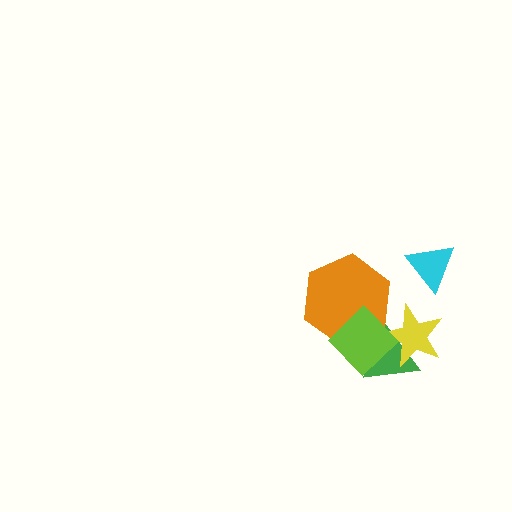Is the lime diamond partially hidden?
No, no other shape covers it.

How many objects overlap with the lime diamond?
3 objects overlap with the lime diamond.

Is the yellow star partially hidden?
Yes, it is partially covered by another shape.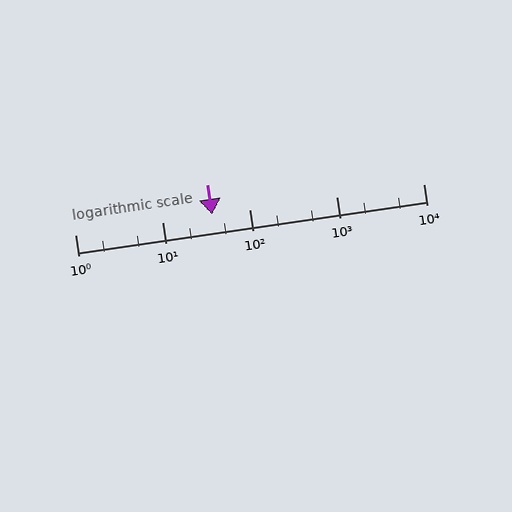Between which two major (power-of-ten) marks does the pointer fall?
The pointer is between 10 and 100.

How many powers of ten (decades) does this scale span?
The scale spans 4 decades, from 1 to 10000.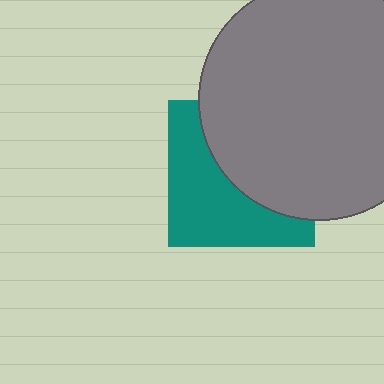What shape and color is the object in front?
The object in front is a gray circle.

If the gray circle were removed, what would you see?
You would see the complete teal square.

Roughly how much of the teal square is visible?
About half of it is visible (roughly 49%).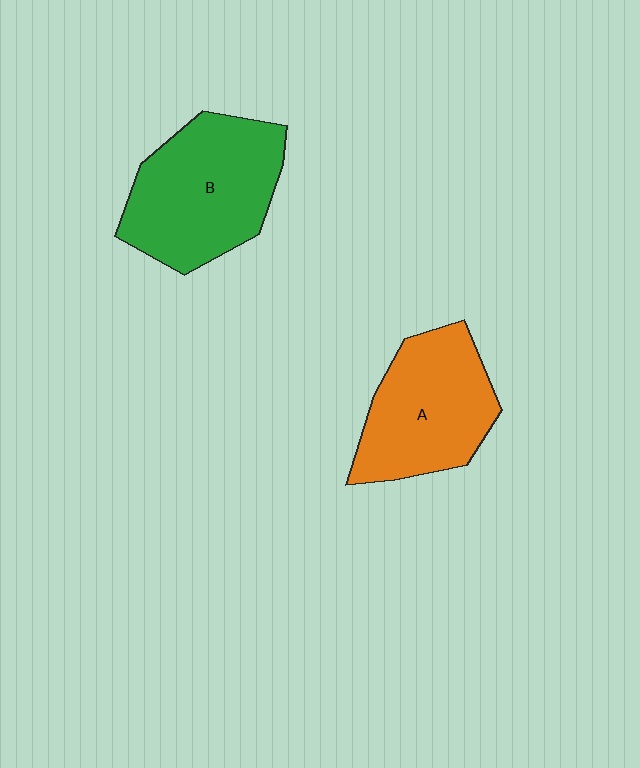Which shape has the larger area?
Shape B (green).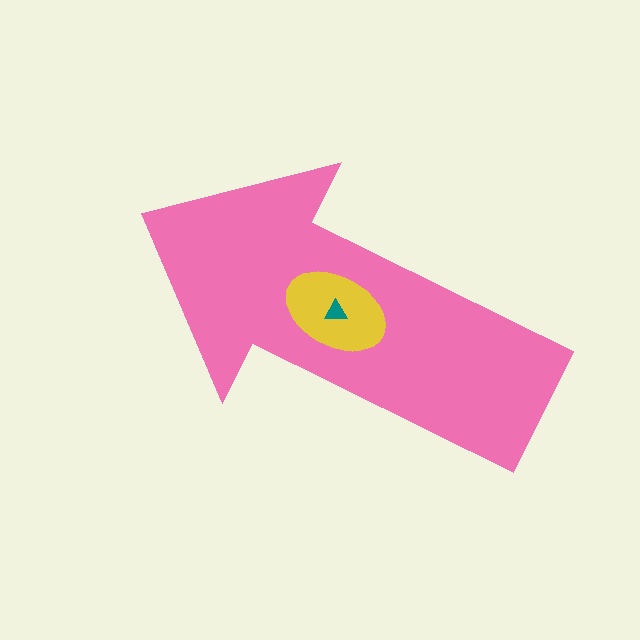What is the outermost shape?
The pink arrow.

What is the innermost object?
The teal triangle.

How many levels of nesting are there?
3.